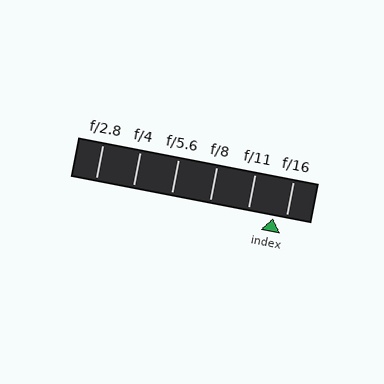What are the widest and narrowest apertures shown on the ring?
The widest aperture shown is f/2.8 and the narrowest is f/16.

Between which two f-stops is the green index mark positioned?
The index mark is between f/11 and f/16.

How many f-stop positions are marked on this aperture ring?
There are 6 f-stop positions marked.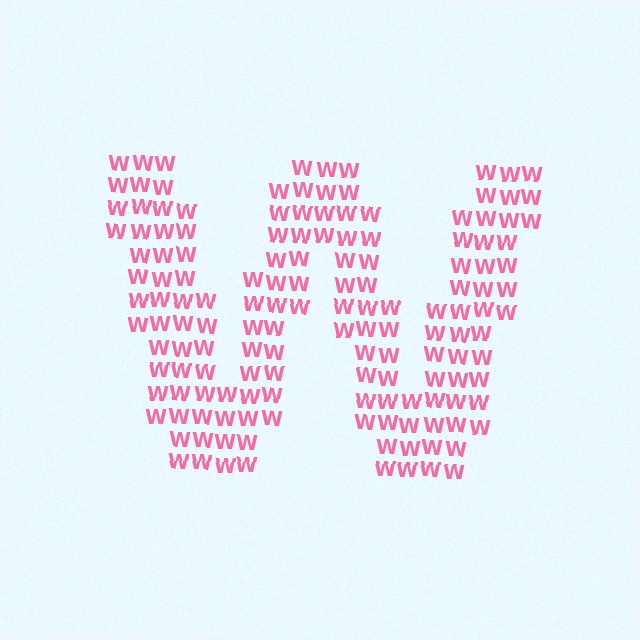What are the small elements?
The small elements are letter W's.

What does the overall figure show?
The overall figure shows the letter W.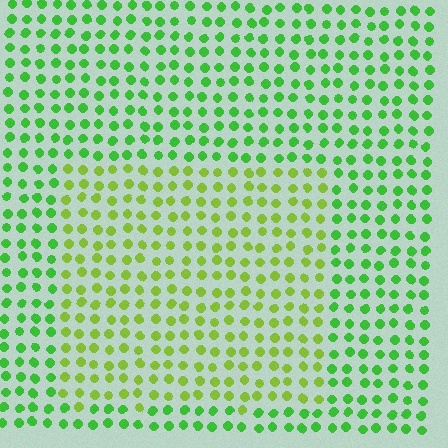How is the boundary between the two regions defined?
The boundary is defined purely by a slight shift in hue (about 32 degrees). Spacing, size, and orientation are identical on both sides.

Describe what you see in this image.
The image is filled with small green elements in a uniform arrangement. A rectangle-shaped region is visible where the elements are tinted to a slightly different hue, forming a subtle color boundary.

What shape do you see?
I see a rectangle.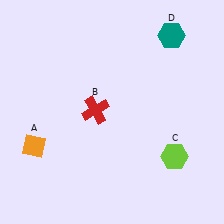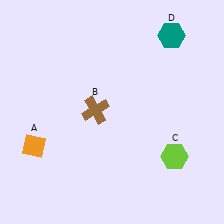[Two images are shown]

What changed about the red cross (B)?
In Image 1, B is red. In Image 2, it changed to brown.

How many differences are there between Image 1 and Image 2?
There is 1 difference between the two images.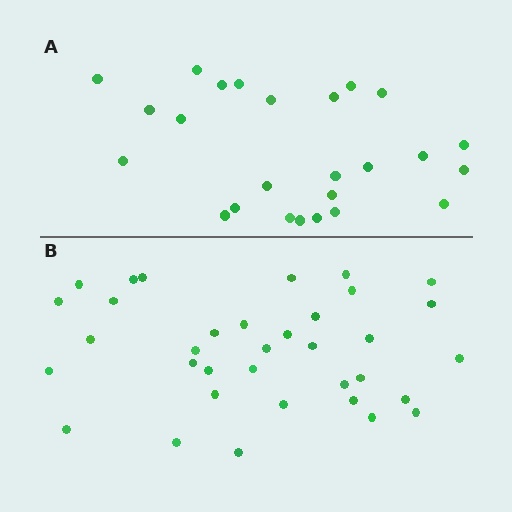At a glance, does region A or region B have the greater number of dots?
Region B (the bottom region) has more dots.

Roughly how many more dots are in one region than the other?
Region B has roughly 10 or so more dots than region A.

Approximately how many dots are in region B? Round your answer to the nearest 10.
About 40 dots. (The exact count is 35, which rounds to 40.)